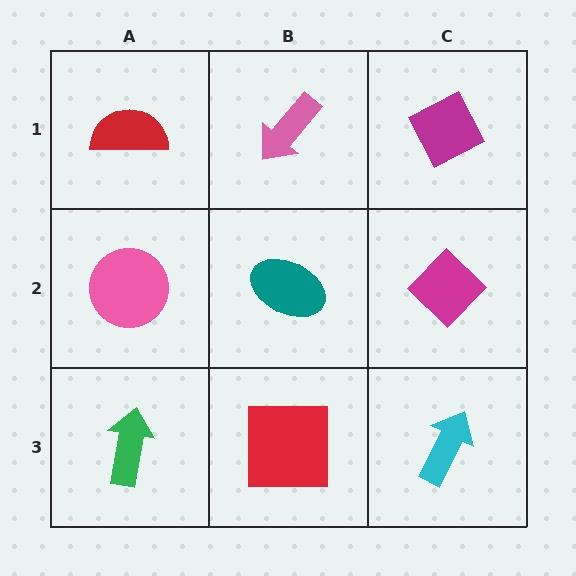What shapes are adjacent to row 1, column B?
A teal ellipse (row 2, column B), a red semicircle (row 1, column A), a magenta diamond (row 1, column C).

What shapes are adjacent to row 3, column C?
A magenta diamond (row 2, column C), a red square (row 3, column B).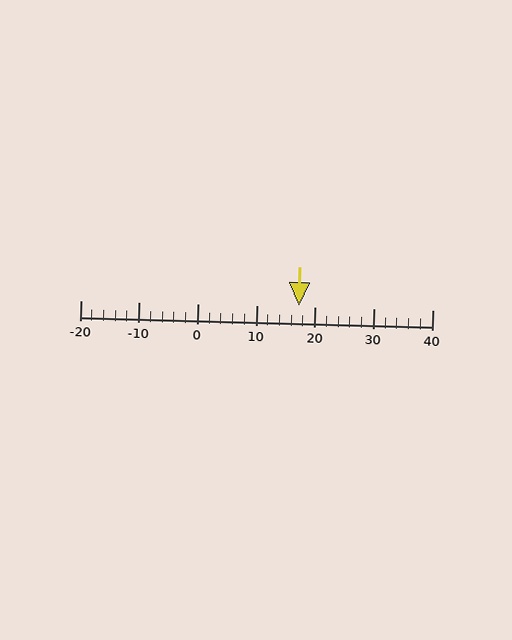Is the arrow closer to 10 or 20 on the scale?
The arrow is closer to 20.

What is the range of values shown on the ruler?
The ruler shows values from -20 to 40.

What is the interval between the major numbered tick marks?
The major tick marks are spaced 10 units apart.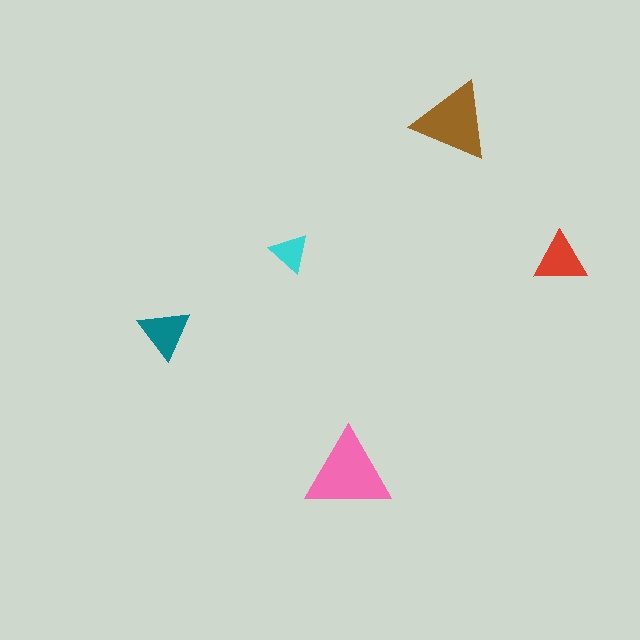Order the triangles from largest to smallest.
the pink one, the brown one, the red one, the teal one, the cyan one.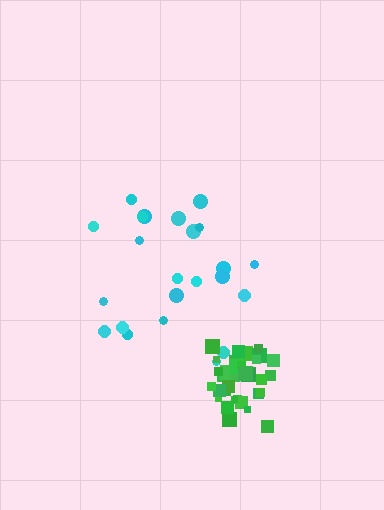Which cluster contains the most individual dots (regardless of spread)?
Green (33).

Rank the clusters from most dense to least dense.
green, cyan.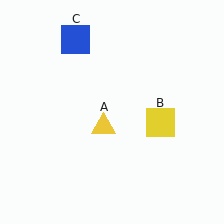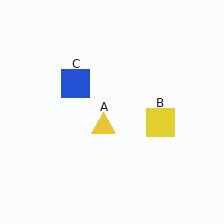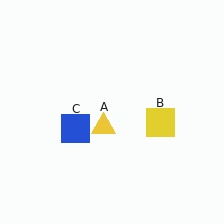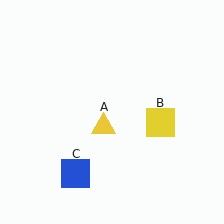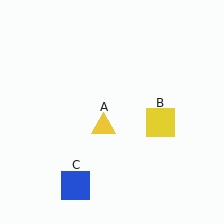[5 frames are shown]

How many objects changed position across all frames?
1 object changed position: blue square (object C).